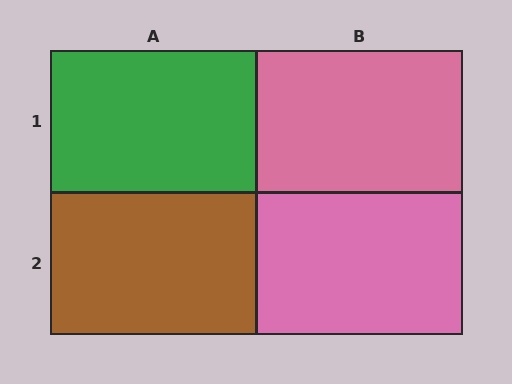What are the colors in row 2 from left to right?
Brown, pink.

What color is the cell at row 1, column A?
Green.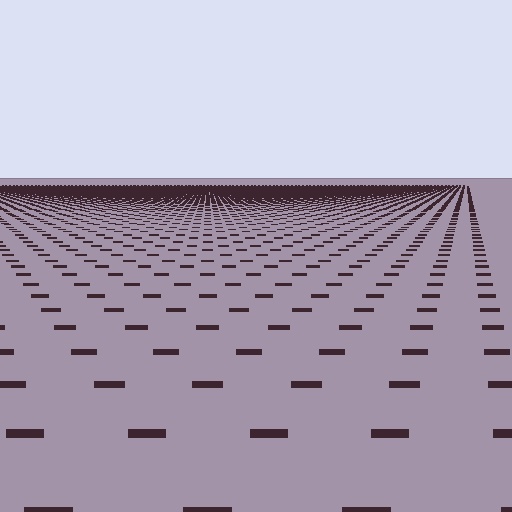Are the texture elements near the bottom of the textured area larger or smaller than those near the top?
Larger. Near the bottom, elements are closer to the viewer and appear at a bigger on-screen size.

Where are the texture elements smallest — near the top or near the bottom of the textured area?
Near the top.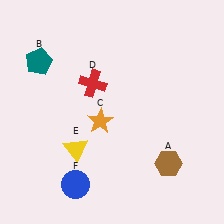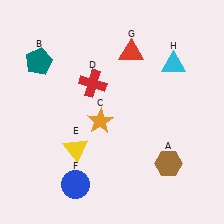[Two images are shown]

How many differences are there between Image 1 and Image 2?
There are 2 differences between the two images.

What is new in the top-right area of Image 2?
A red triangle (G) was added in the top-right area of Image 2.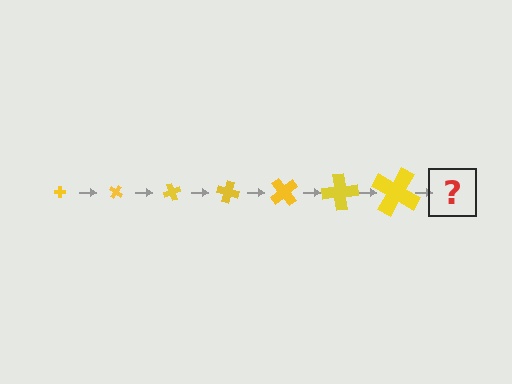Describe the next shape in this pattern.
It should be a cross, larger than the previous one and rotated 245 degrees from the start.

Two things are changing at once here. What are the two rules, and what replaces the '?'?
The two rules are that the cross grows larger each step and it rotates 35 degrees each step. The '?' should be a cross, larger than the previous one and rotated 245 degrees from the start.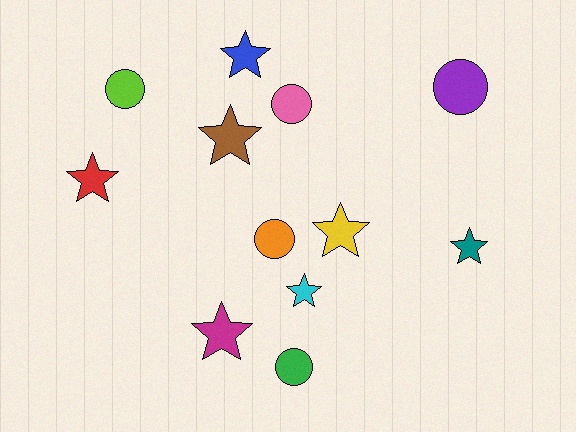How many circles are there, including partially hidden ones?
There are 5 circles.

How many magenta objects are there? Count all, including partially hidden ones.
There is 1 magenta object.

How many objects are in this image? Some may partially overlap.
There are 12 objects.